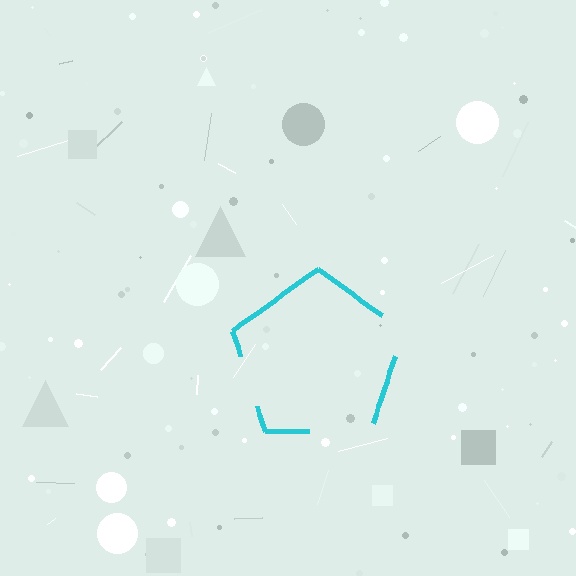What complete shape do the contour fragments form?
The contour fragments form a pentagon.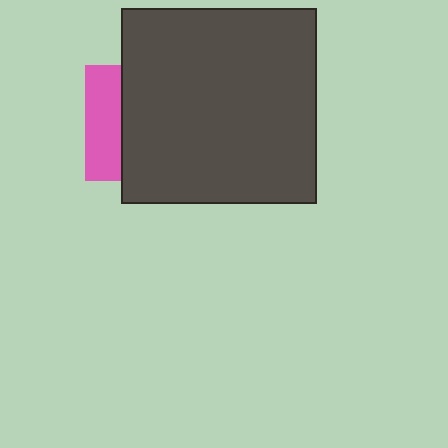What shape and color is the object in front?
The object in front is a dark gray square.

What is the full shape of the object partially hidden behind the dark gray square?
The partially hidden object is a pink square.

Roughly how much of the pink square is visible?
A small part of it is visible (roughly 31%).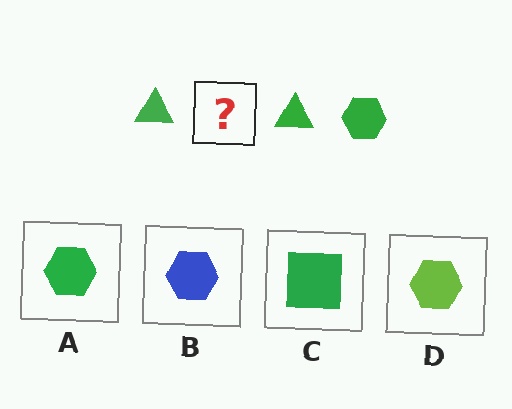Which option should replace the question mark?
Option A.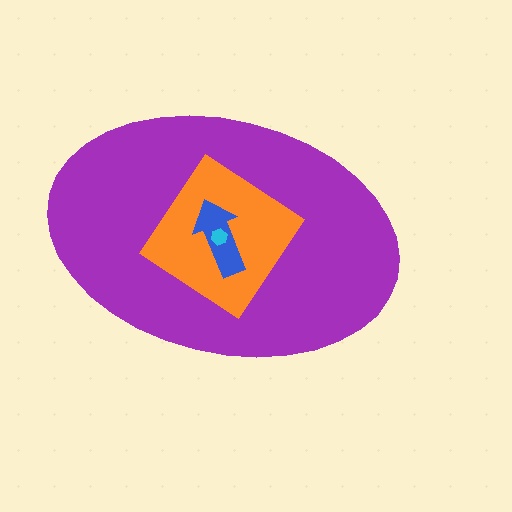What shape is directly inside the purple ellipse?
The orange diamond.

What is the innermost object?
The cyan hexagon.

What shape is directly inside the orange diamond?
The blue arrow.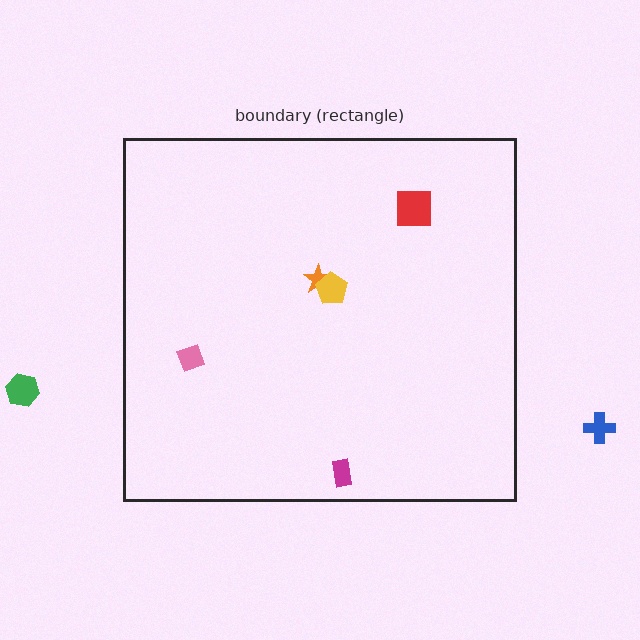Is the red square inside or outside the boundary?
Inside.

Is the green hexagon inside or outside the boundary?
Outside.